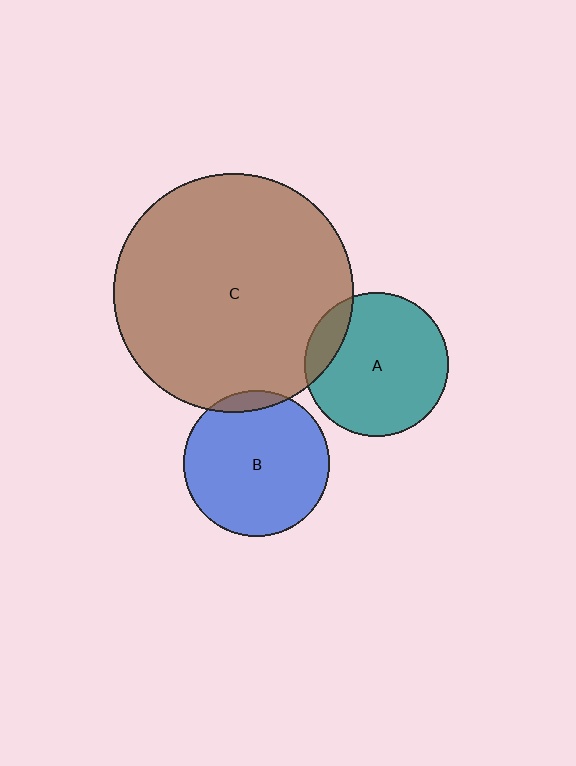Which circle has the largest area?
Circle C (brown).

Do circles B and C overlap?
Yes.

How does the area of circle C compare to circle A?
Approximately 2.8 times.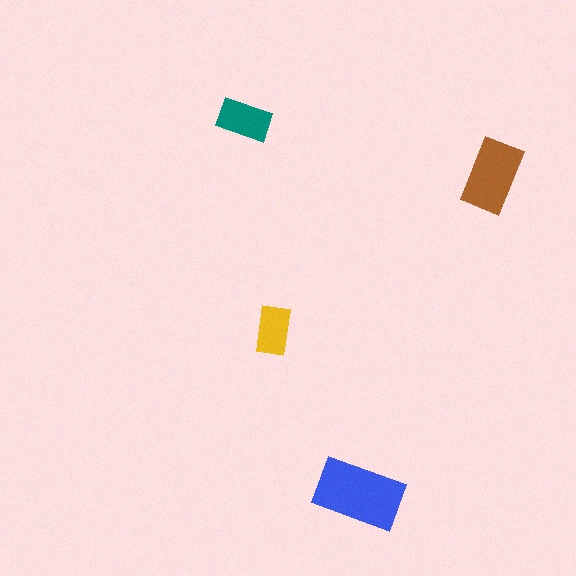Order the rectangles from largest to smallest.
the blue one, the brown one, the teal one, the yellow one.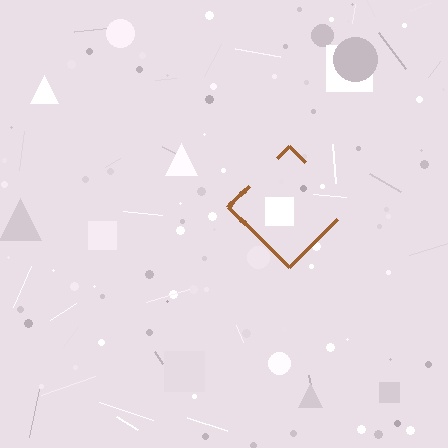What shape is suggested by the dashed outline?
The dashed outline suggests a diamond.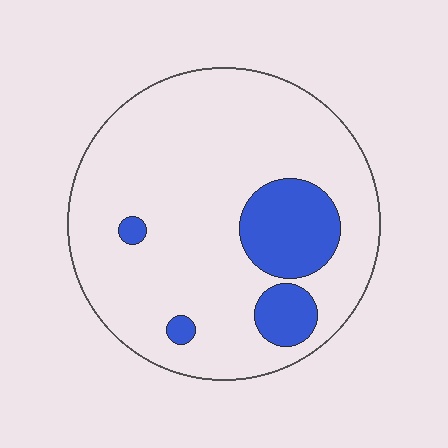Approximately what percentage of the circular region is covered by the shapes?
Approximately 15%.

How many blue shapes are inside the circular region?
4.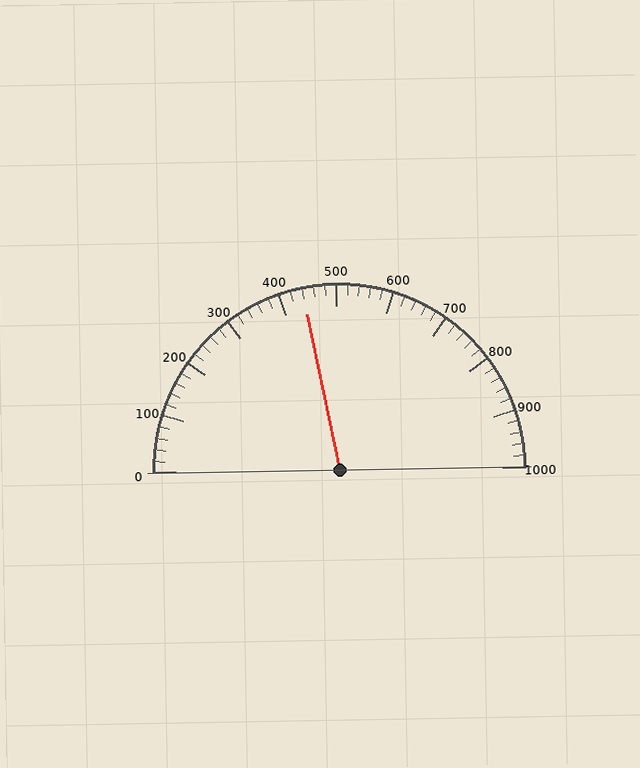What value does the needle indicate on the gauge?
The needle indicates approximately 440.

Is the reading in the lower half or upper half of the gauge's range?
The reading is in the lower half of the range (0 to 1000).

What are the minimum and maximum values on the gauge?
The gauge ranges from 0 to 1000.